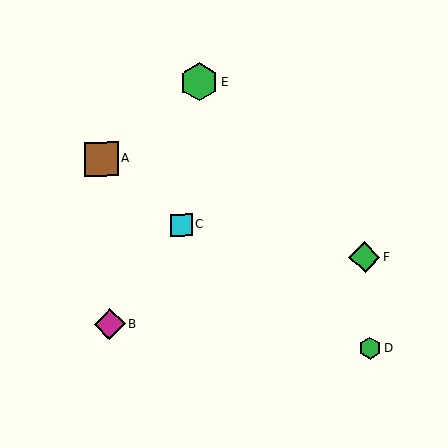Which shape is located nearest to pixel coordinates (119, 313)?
The magenta diamond (labeled B) at (110, 324) is nearest to that location.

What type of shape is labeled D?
Shape D is a green hexagon.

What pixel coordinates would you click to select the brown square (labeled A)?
Click at (102, 159) to select the brown square A.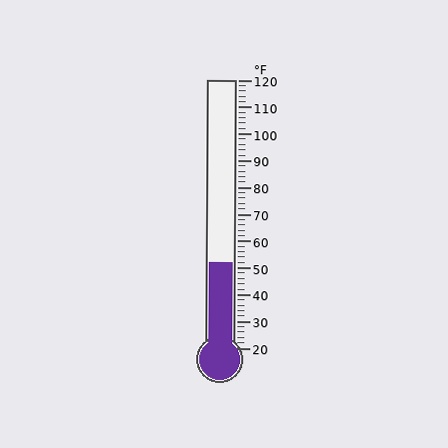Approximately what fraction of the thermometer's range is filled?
The thermometer is filled to approximately 30% of its range.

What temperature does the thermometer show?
The thermometer shows approximately 52°F.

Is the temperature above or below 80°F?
The temperature is below 80°F.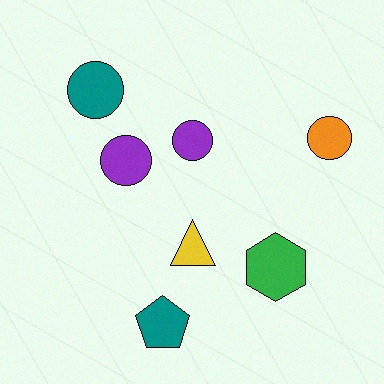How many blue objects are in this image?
There are no blue objects.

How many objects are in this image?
There are 7 objects.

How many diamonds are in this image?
There are no diamonds.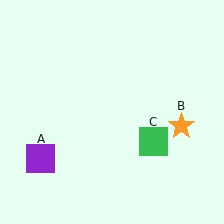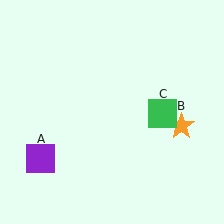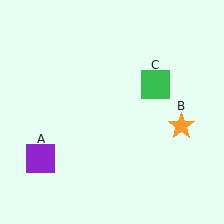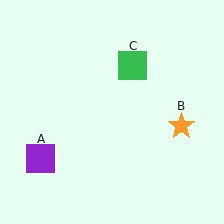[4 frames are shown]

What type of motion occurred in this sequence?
The green square (object C) rotated counterclockwise around the center of the scene.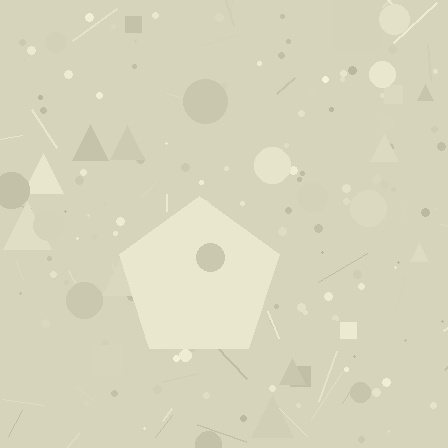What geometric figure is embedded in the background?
A pentagon is embedded in the background.